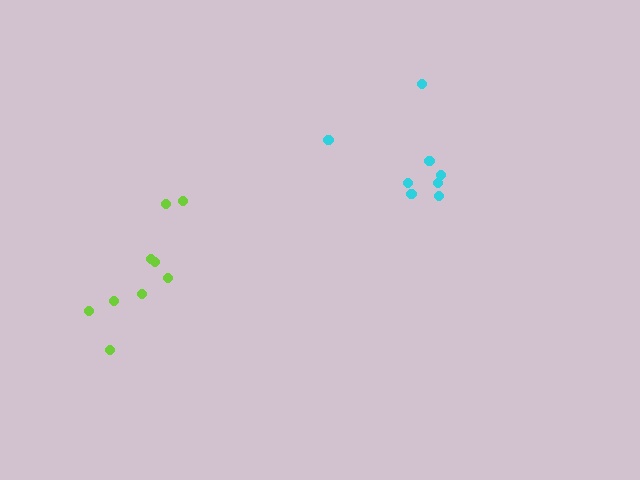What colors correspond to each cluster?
The clusters are colored: cyan, lime.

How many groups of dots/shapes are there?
There are 2 groups.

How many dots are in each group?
Group 1: 8 dots, Group 2: 9 dots (17 total).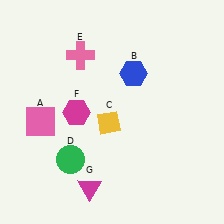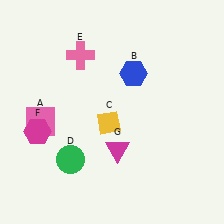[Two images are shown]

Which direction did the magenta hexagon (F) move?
The magenta hexagon (F) moved left.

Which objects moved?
The objects that moved are: the magenta hexagon (F), the magenta triangle (G).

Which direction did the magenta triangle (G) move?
The magenta triangle (G) moved up.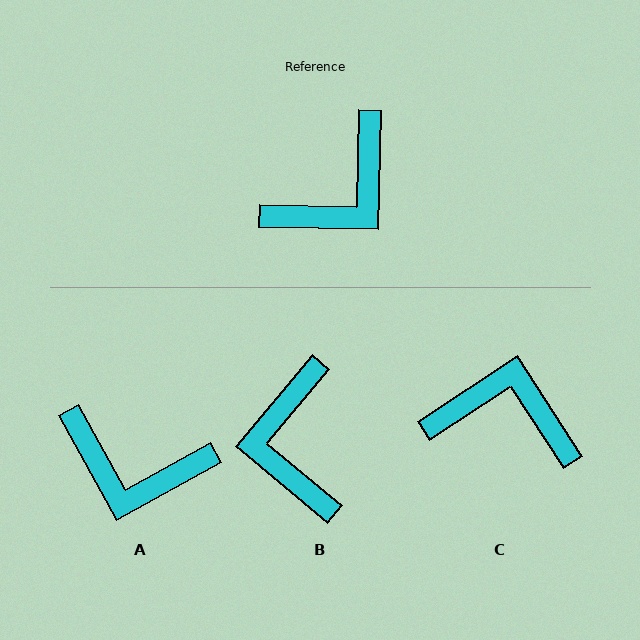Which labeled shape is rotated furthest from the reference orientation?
B, about 129 degrees away.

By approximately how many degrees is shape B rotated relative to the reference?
Approximately 129 degrees clockwise.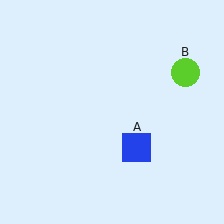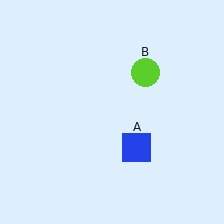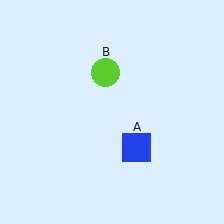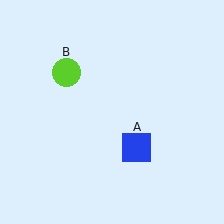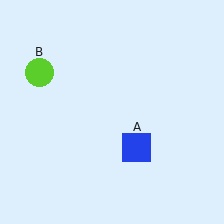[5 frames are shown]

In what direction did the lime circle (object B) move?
The lime circle (object B) moved left.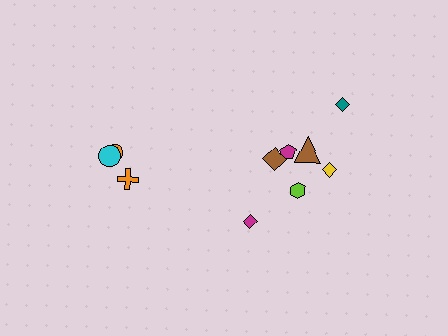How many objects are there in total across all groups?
There are 10 objects.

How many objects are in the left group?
There are 3 objects.